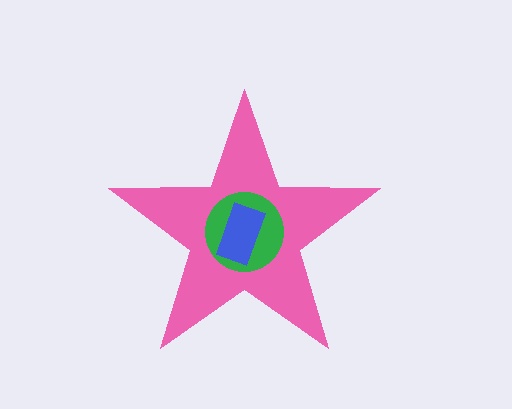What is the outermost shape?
The pink star.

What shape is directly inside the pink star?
The green circle.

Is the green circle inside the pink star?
Yes.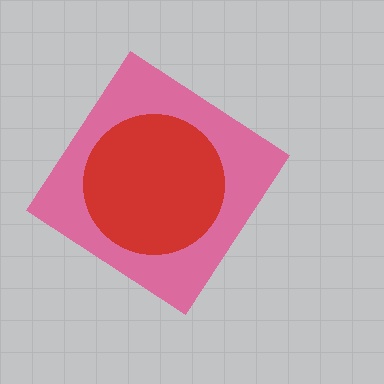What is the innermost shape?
The red circle.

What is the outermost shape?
The pink diamond.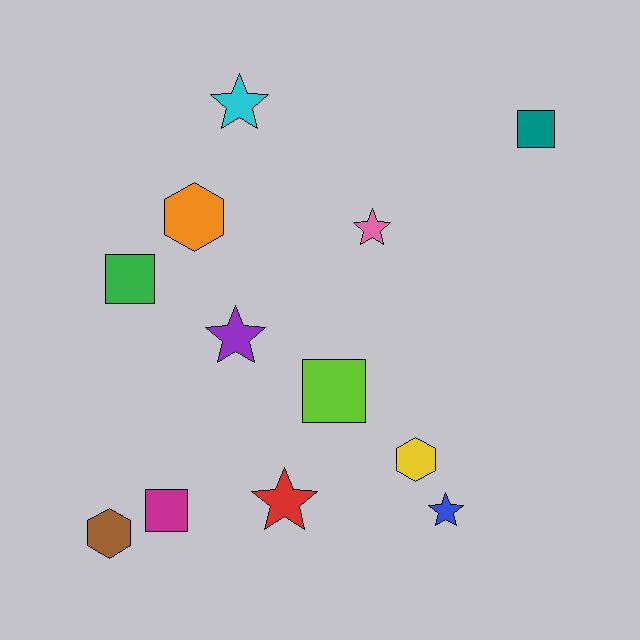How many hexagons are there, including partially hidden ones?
There are 3 hexagons.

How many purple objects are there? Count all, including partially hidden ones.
There is 1 purple object.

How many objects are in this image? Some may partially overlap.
There are 12 objects.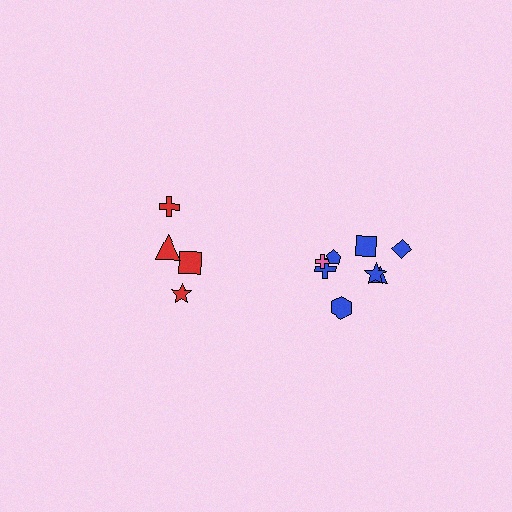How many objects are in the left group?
There are 4 objects.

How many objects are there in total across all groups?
There are 12 objects.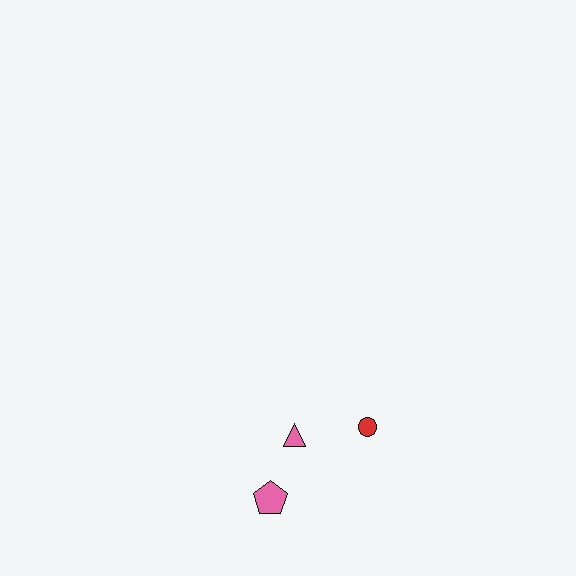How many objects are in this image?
There are 3 objects.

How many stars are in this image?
There are no stars.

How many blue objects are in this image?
There are no blue objects.